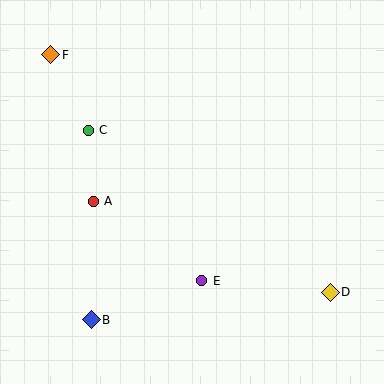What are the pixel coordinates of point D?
Point D is at (330, 292).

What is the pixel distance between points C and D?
The distance between C and D is 291 pixels.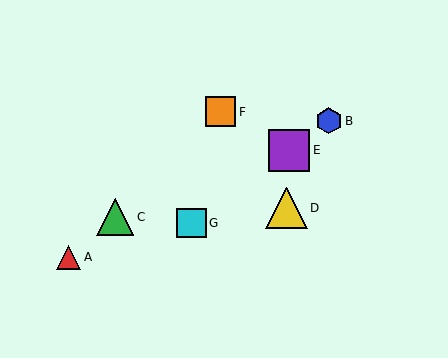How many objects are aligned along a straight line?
3 objects (B, E, G) are aligned along a straight line.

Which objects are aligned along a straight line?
Objects B, E, G are aligned along a straight line.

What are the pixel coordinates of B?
Object B is at (329, 121).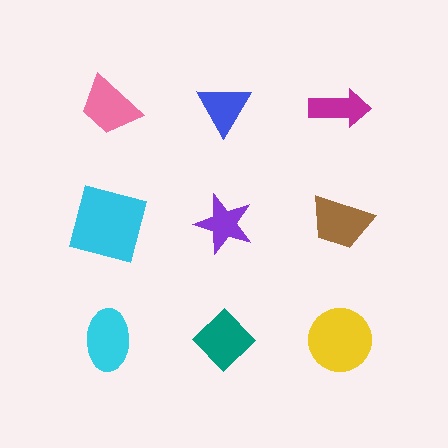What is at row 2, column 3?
A brown trapezoid.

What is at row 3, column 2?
A teal diamond.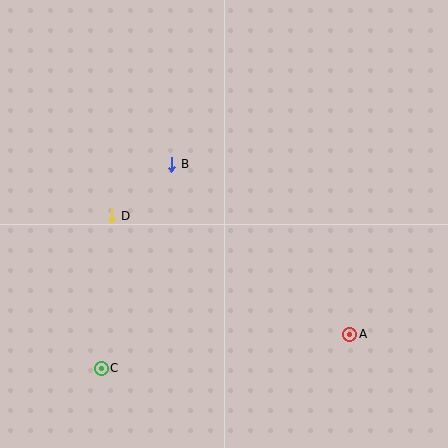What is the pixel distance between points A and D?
The distance between A and D is 266 pixels.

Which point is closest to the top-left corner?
Point B is closest to the top-left corner.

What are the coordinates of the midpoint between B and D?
The midpoint between B and D is at (142, 190).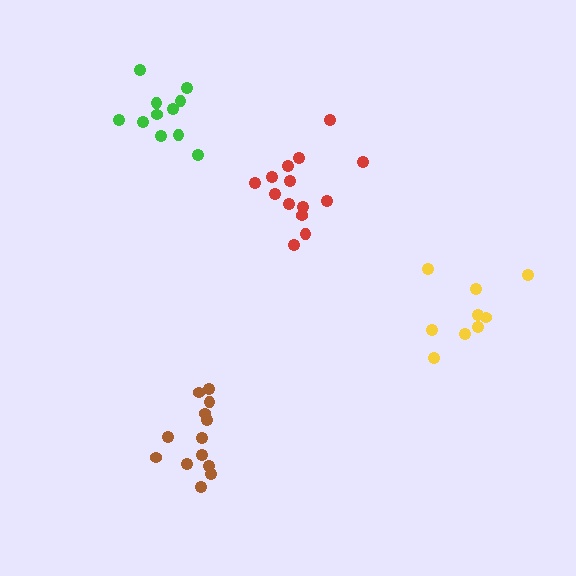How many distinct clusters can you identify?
There are 4 distinct clusters.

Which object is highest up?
The green cluster is topmost.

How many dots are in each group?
Group 1: 11 dots, Group 2: 13 dots, Group 3: 9 dots, Group 4: 14 dots (47 total).